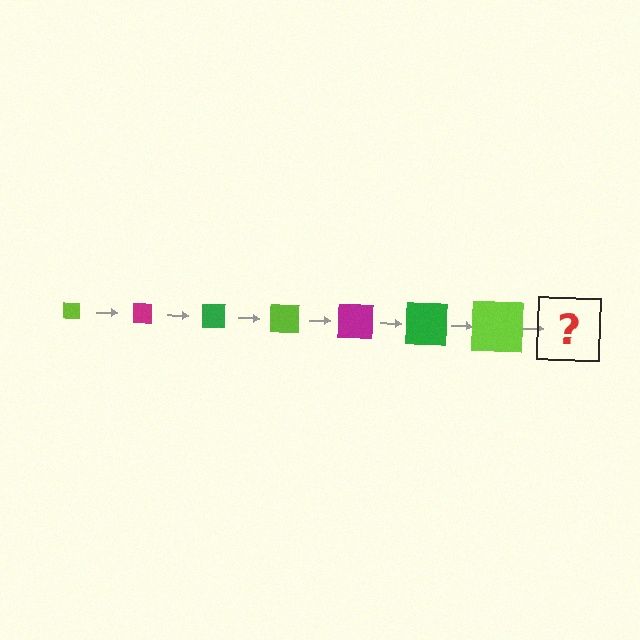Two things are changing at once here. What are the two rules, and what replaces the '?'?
The two rules are that the square grows larger each step and the color cycles through lime, magenta, and green. The '?' should be a magenta square, larger than the previous one.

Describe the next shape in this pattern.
It should be a magenta square, larger than the previous one.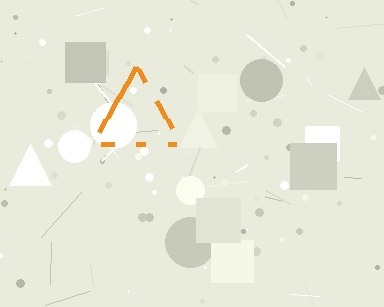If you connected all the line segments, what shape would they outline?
They would outline a triangle.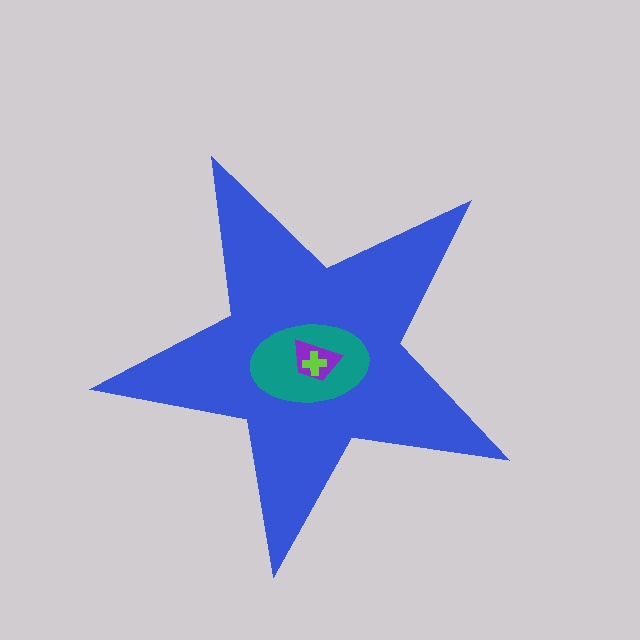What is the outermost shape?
The blue star.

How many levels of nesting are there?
4.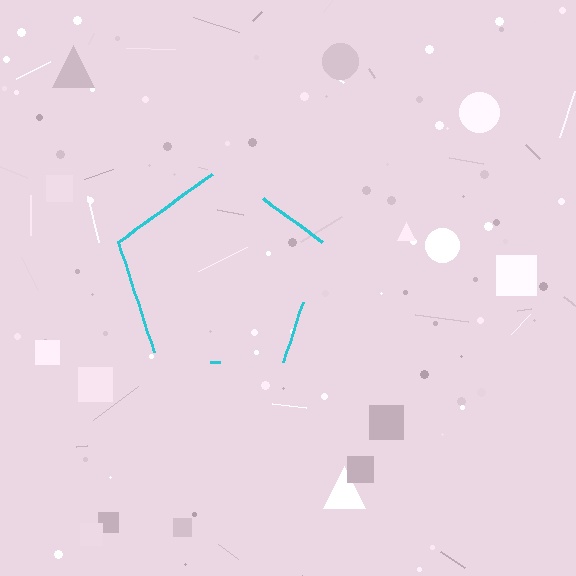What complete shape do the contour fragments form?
The contour fragments form a pentagon.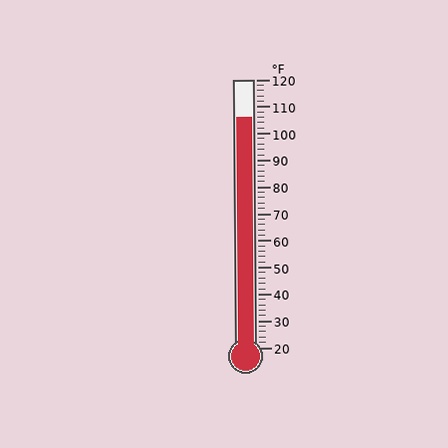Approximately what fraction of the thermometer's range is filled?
The thermometer is filled to approximately 85% of its range.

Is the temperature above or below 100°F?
The temperature is above 100°F.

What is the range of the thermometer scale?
The thermometer scale ranges from 20°F to 120°F.